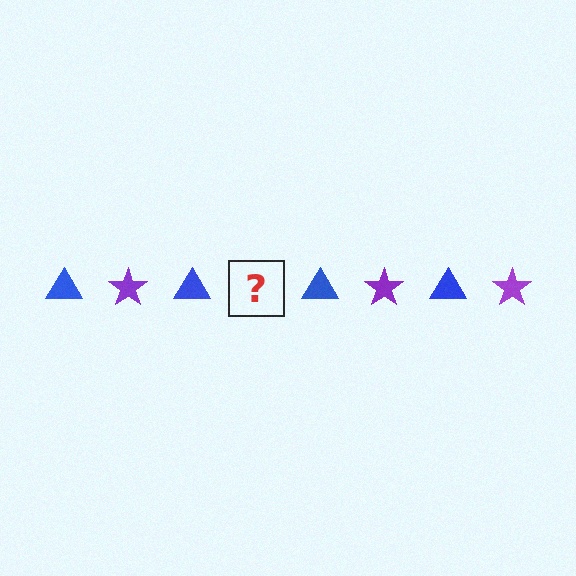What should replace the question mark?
The question mark should be replaced with a purple star.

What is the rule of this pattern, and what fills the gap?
The rule is that the pattern alternates between blue triangle and purple star. The gap should be filled with a purple star.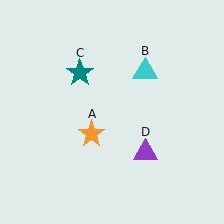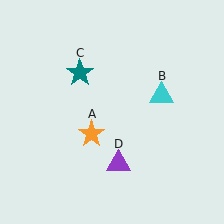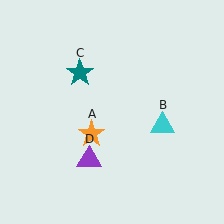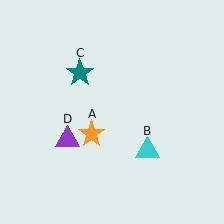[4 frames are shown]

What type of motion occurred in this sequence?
The cyan triangle (object B), purple triangle (object D) rotated clockwise around the center of the scene.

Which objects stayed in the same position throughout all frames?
Orange star (object A) and teal star (object C) remained stationary.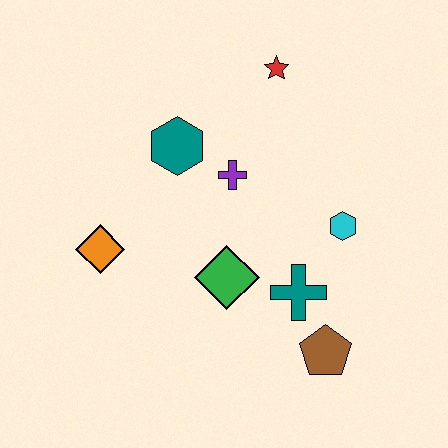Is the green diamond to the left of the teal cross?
Yes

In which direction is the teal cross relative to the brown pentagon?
The teal cross is above the brown pentagon.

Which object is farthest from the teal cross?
The red star is farthest from the teal cross.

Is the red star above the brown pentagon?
Yes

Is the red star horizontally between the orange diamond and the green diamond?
No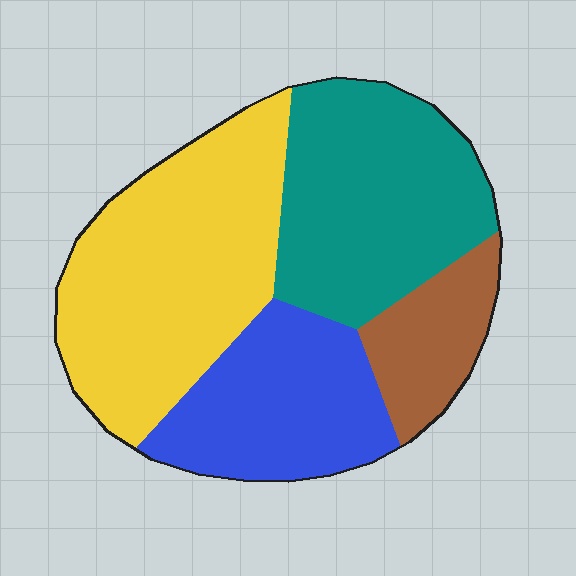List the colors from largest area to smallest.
From largest to smallest: yellow, teal, blue, brown.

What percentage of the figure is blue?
Blue covers about 20% of the figure.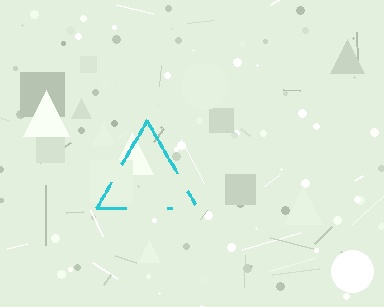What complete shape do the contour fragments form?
The contour fragments form a triangle.